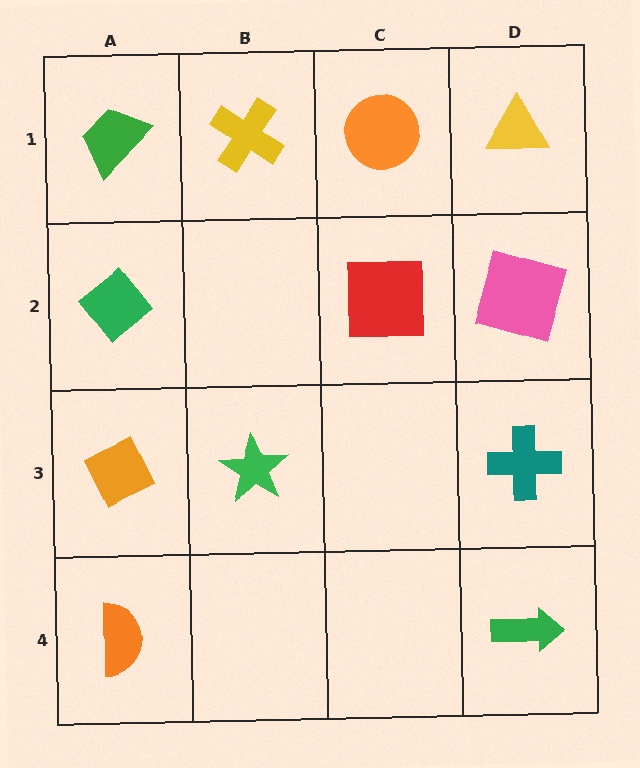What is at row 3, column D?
A teal cross.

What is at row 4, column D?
A green arrow.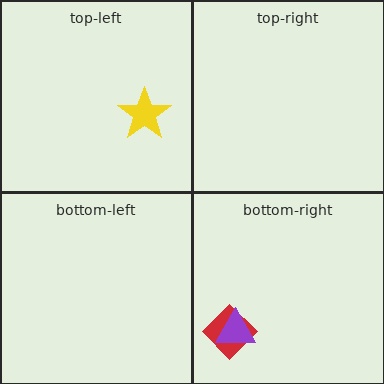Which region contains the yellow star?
The top-left region.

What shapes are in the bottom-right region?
The red diamond, the purple triangle.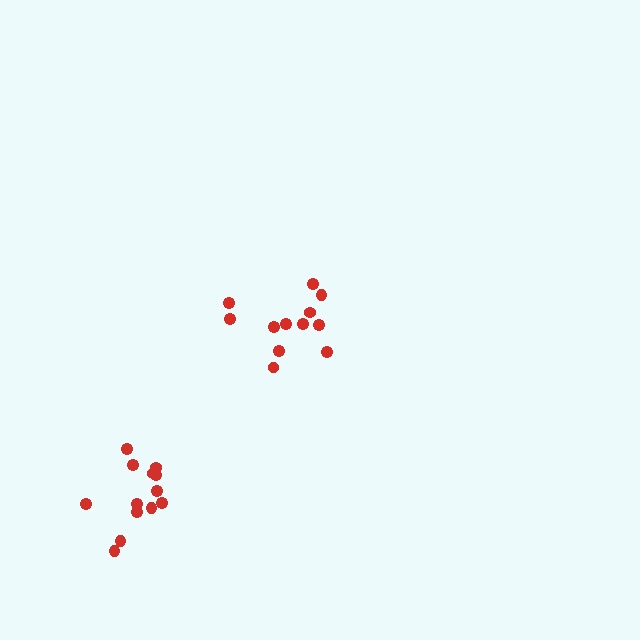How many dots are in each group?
Group 1: 12 dots, Group 2: 13 dots (25 total).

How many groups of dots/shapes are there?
There are 2 groups.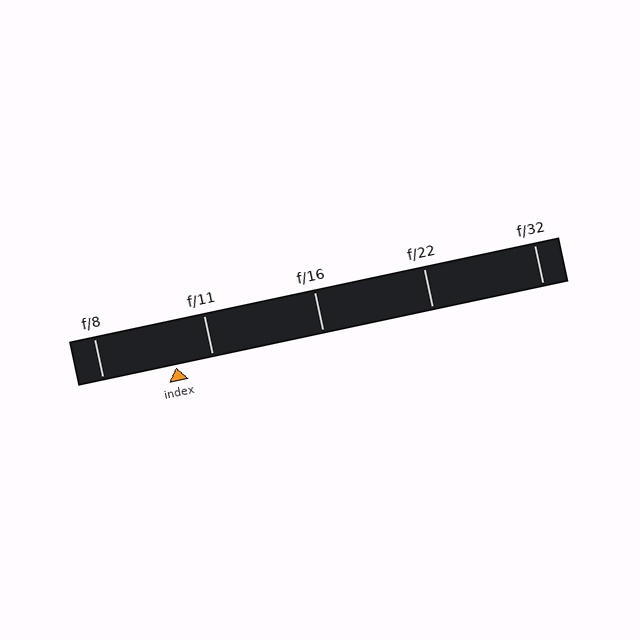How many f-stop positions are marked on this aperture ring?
There are 5 f-stop positions marked.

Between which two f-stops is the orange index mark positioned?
The index mark is between f/8 and f/11.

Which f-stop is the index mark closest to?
The index mark is closest to f/11.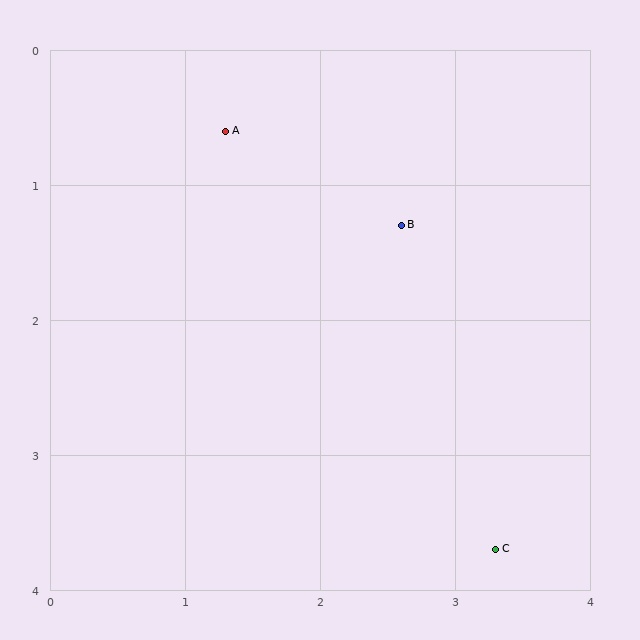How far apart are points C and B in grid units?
Points C and B are about 2.5 grid units apart.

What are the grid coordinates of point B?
Point B is at approximately (2.6, 1.3).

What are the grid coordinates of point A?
Point A is at approximately (1.3, 0.6).